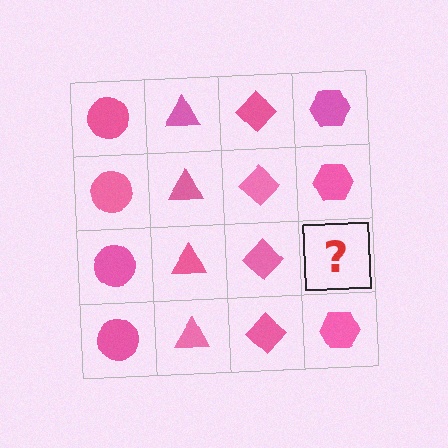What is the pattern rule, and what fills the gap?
The rule is that each column has a consistent shape. The gap should be filled with a pink hexagon.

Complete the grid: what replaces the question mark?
The question mark should be replaced with a pink hexagon.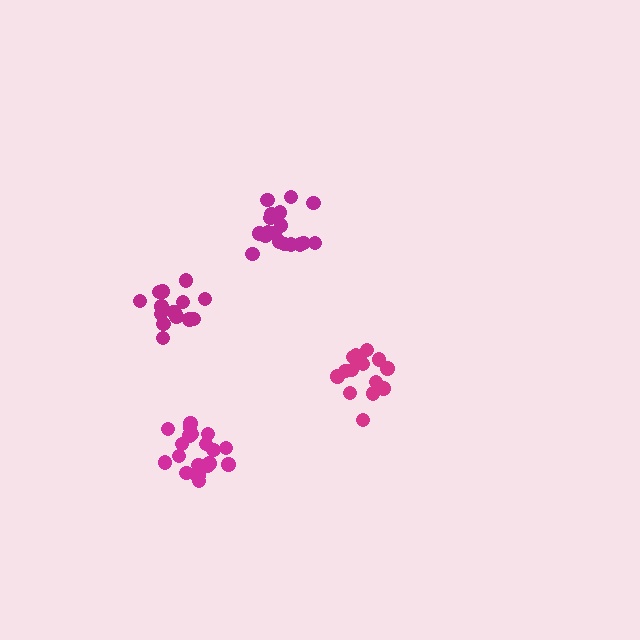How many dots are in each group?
Group 1: 16 dots, Group 2: 19 dots, Group 3: 20 dots, Group 4: 15 dots (70 total).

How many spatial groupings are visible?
There are 4 spatial groupings.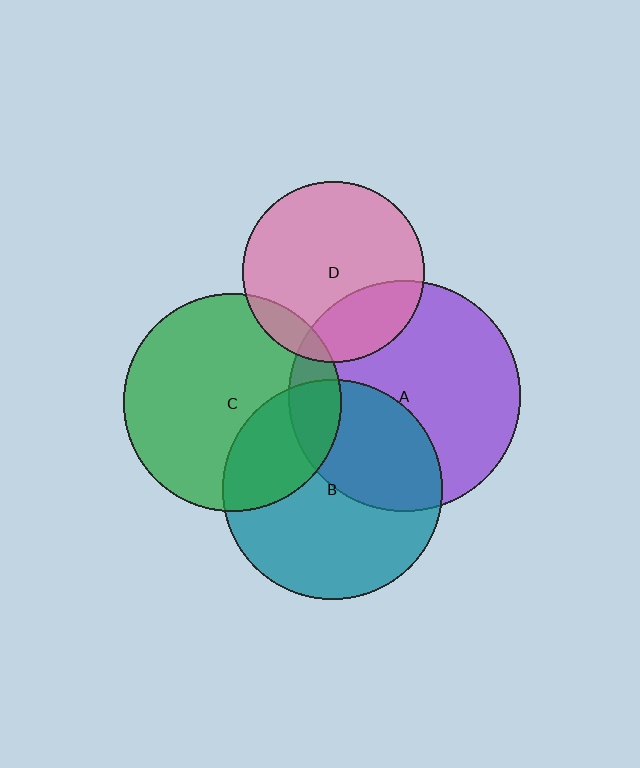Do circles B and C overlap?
Yes.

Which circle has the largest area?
Circle A (purple).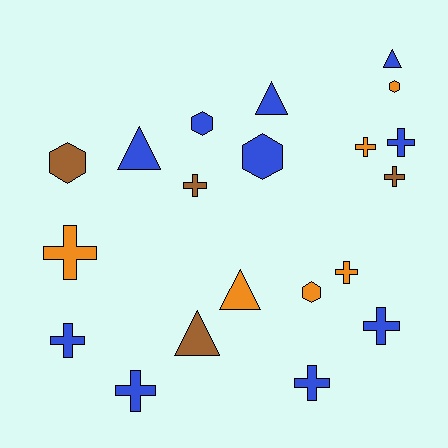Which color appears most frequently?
Blue, with 10 objects.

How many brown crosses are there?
There are 2 brown crosses.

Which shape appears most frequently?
Cross, with 10 objects.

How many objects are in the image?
There are 20 objects.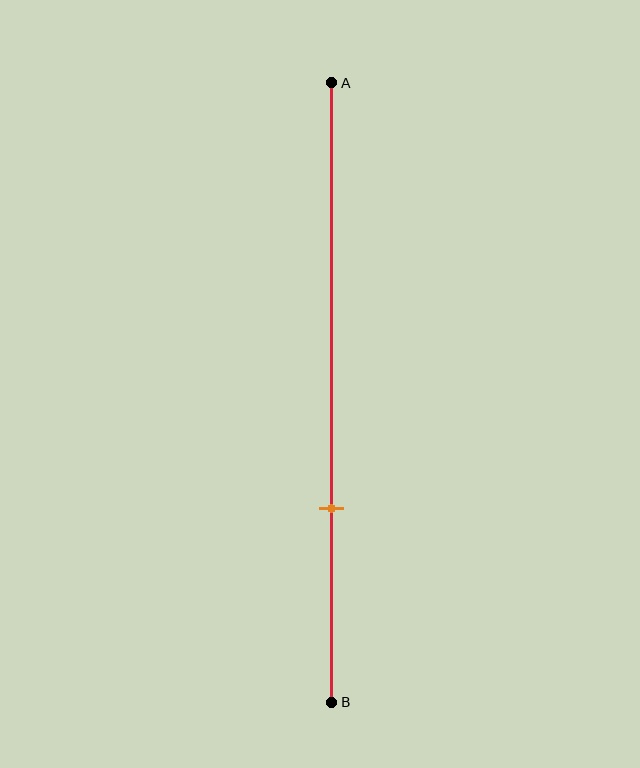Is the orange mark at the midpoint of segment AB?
No, the mark is at about 70% from A, not at the 50% midpoint.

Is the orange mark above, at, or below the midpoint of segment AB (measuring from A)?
The orange mark is below the midpoint of segment AB.